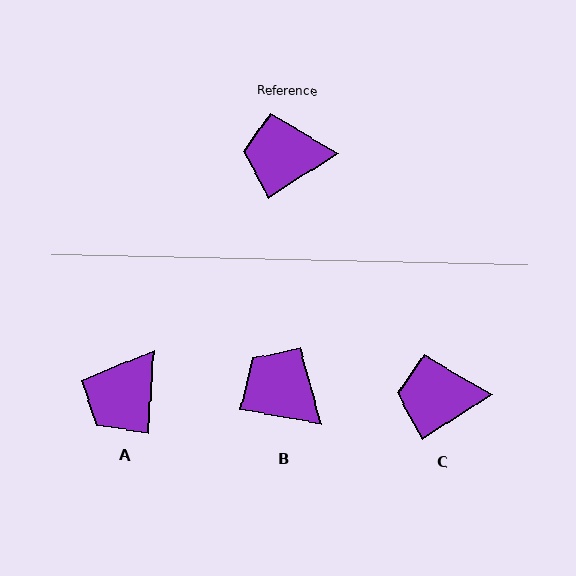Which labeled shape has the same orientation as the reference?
C.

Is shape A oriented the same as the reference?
No, it is off by about 53 degrees.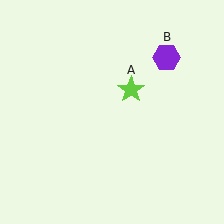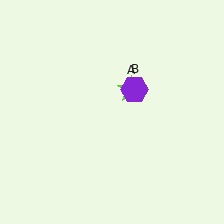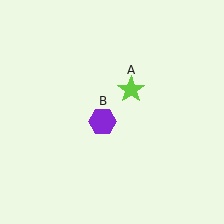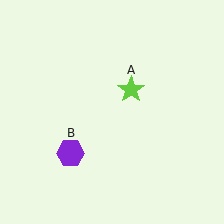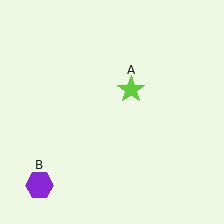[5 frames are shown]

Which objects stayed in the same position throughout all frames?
Lime star (object A) remained stationary.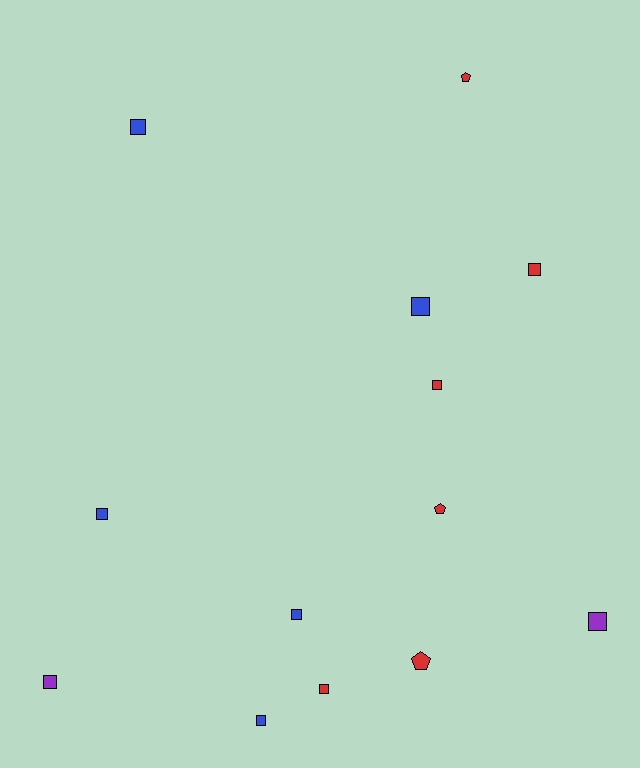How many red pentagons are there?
There are 3 red pentagons.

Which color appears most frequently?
Red, with 6 objects.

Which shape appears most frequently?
Square, with 10 objects.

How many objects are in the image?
There are 13 objects.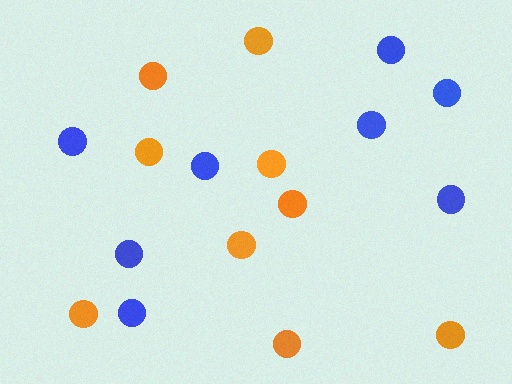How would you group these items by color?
There are 2 groups: one group of orange circles (9) and one group of blue circles (8).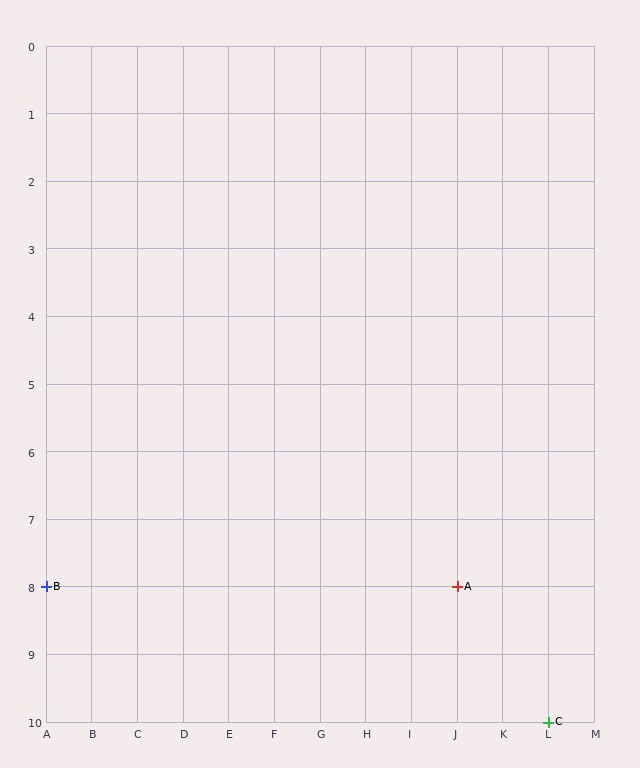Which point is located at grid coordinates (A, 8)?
Point B is at (A, 8).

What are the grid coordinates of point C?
Point C is at grid coordinates (L, 10).